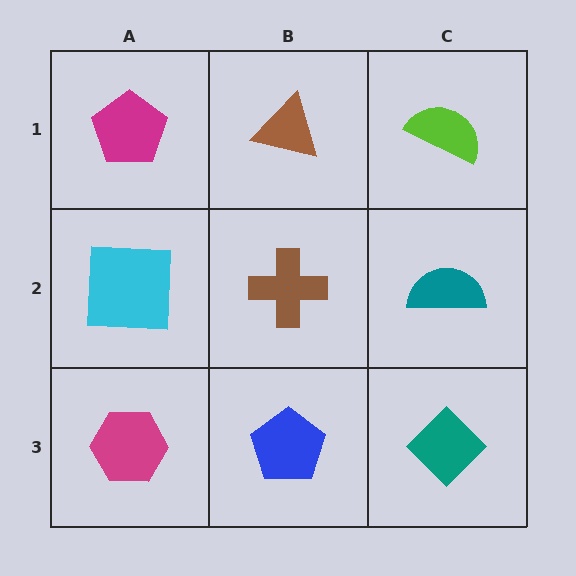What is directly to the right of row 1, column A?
A brown triangle.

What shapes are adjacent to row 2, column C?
A lime semicircle (row 1, column C), a teal diamond (row 3, column C), a brown cross (row 2, column B).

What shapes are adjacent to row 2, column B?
A brown triangle (row 1, column B), a blue pentagon (row 3, column B), a cyan square (row 2, column A), a teal semicircle (row 2, column C).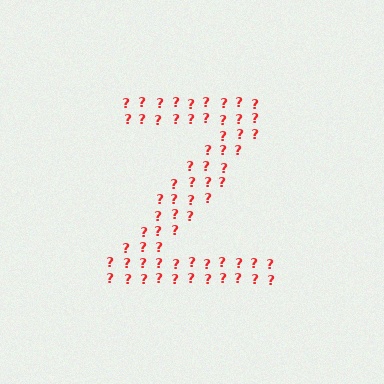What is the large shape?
The large shape is the letter Z.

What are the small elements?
The small elements are question marks.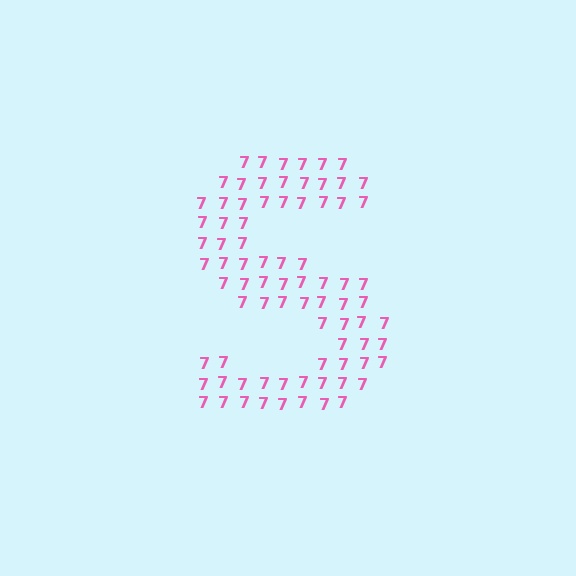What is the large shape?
The large shape is the letter S.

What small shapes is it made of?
It is made of small digit 7's.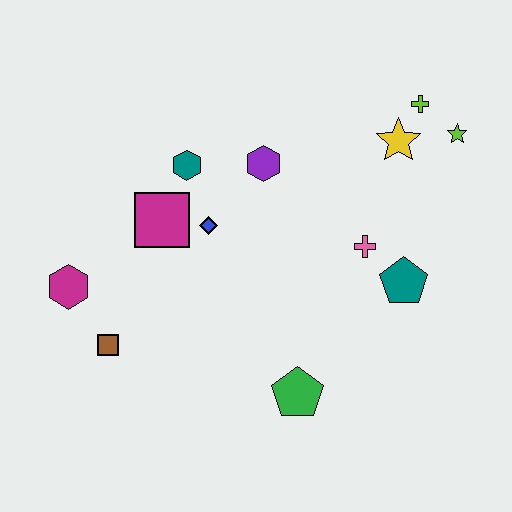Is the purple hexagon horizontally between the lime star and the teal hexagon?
Yes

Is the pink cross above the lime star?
No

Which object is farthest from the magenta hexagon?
The lime star is farthest from the magenta hexagon.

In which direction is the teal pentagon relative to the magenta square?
The teal pentagon is to the right of the magenta square.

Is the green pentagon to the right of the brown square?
Yes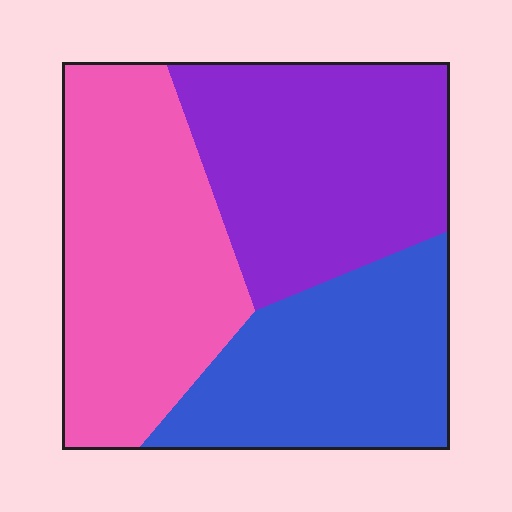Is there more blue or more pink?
Pink.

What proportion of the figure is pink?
Pink covers roughly 35% of the figure.